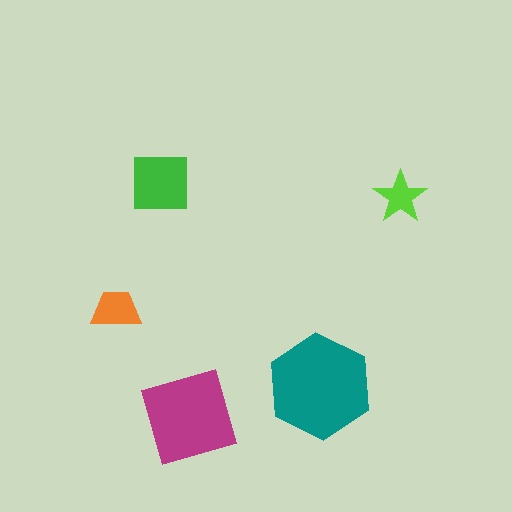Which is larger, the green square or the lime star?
The green square.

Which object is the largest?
The teal hexagon.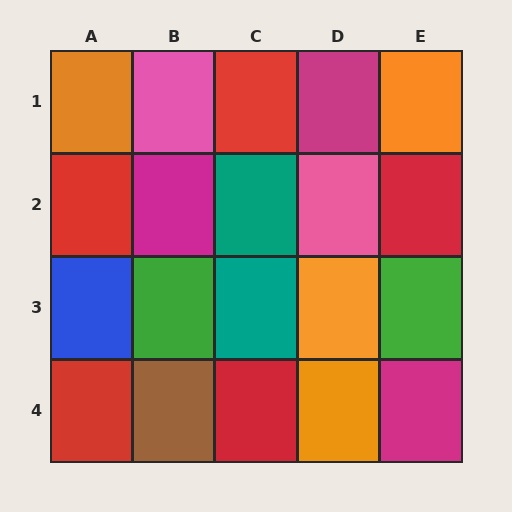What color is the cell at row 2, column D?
Pink.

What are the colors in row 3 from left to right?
Blue, green, teal, orange, green.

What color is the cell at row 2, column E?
Red.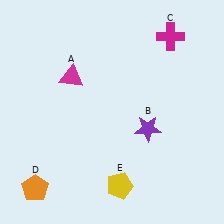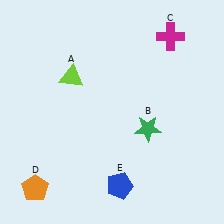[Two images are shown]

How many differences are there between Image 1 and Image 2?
There are 3 differences between the two images.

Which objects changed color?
A changed from magenta to lime. B changed from purple to green. E changed from yellow to blue.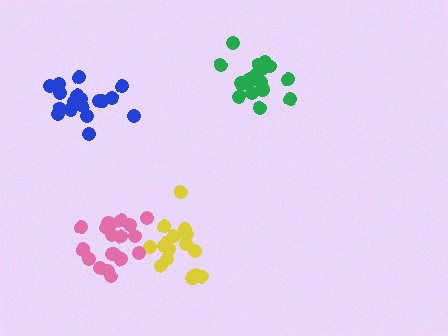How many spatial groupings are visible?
There are 4 spatial groupings.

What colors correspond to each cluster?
The clusters are colored: yellow, green, blue, pink.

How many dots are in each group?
Group 1: 16 dots, Group 2: 21 dots, Group 3: 19 dots, Group 4: 19 dots (75 total).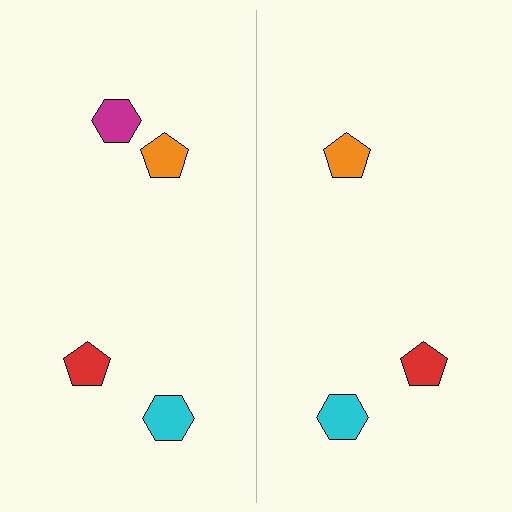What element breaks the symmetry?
A magenta hexagon is missing from the right side.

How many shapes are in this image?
There are 7 shapes in this image.